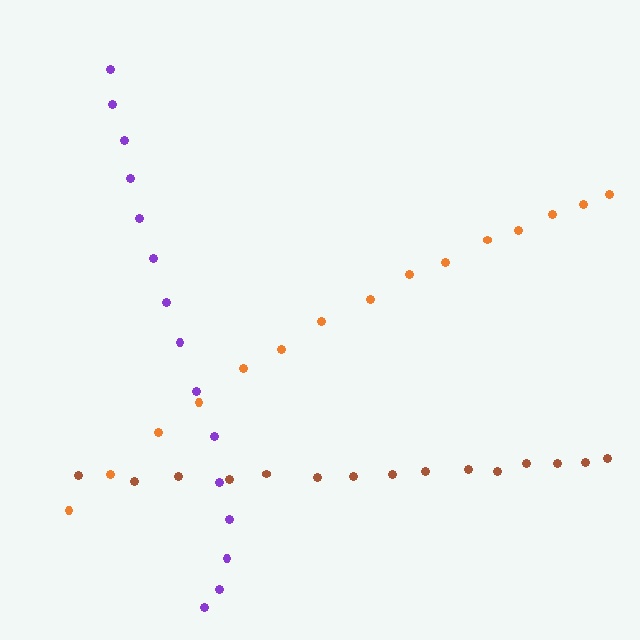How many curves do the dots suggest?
There are 3 distinct paths.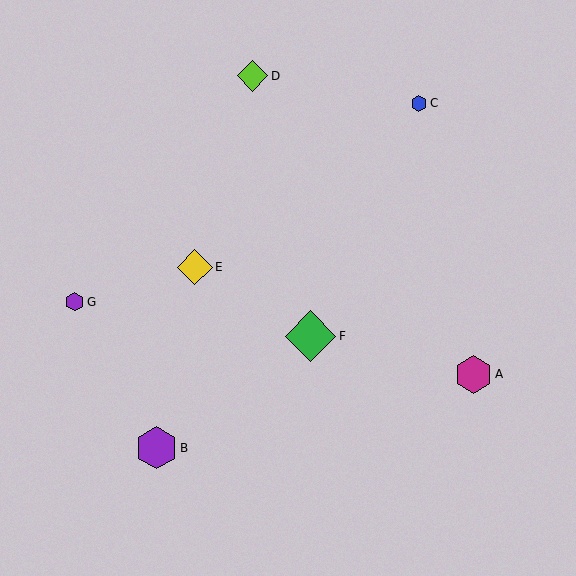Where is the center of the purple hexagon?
The center of the purple hexagon is at (156, 448).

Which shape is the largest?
The green diamond (labeled F) is the largest.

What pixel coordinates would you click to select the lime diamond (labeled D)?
Click at (252, 76) to select the lime diamond D.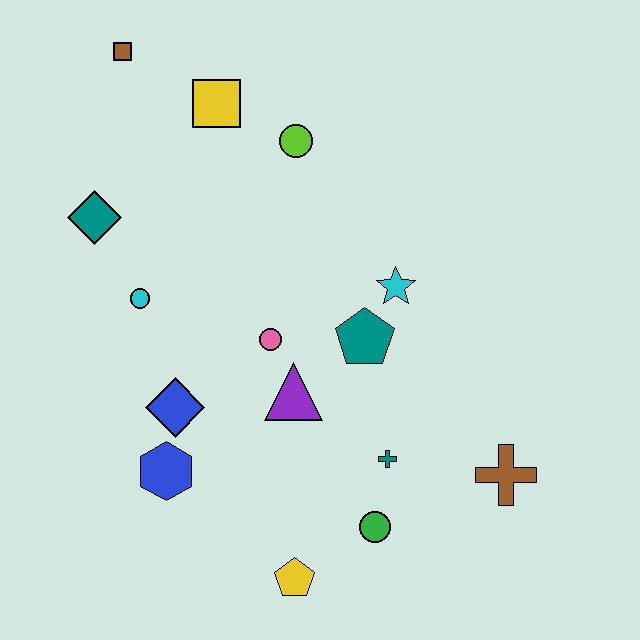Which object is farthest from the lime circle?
The yellow pentagon is farthest from the lime circle.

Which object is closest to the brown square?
The yellow square is closest to the brown square.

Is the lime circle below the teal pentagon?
No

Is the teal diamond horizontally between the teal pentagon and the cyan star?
No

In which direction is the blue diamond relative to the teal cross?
The blue diamond is to the left of the teal cross.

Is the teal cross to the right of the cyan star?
No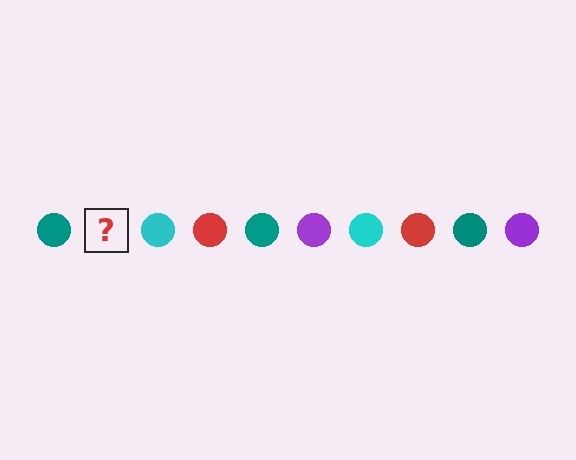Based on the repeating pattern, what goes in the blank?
The blank should be a purple circle.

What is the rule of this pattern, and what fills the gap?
The rule is that the pattern cycles through teal, purple, cyan, red circles. The gap should be filled with a purple circle.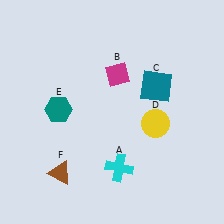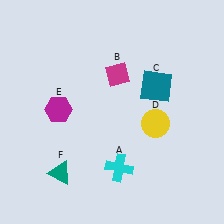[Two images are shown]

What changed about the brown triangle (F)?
In Image 1, F is brown. In Image 2, it changed to teal.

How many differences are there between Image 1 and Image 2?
There are 2 differences between the two images.